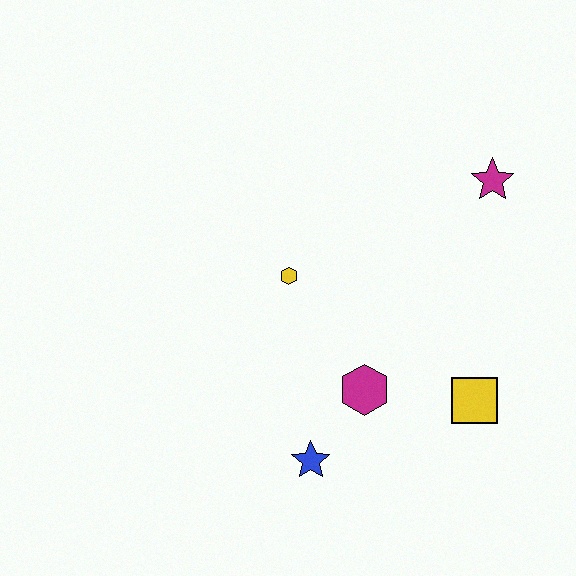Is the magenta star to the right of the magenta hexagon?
Yes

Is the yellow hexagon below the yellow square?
No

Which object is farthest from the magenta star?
The blue star is farthest from the magenta star.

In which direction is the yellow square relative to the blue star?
The yellow square is to the right of the blue star.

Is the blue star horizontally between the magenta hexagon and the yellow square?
No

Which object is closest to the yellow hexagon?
The magenta hexagon is closest to the yellow hexagon.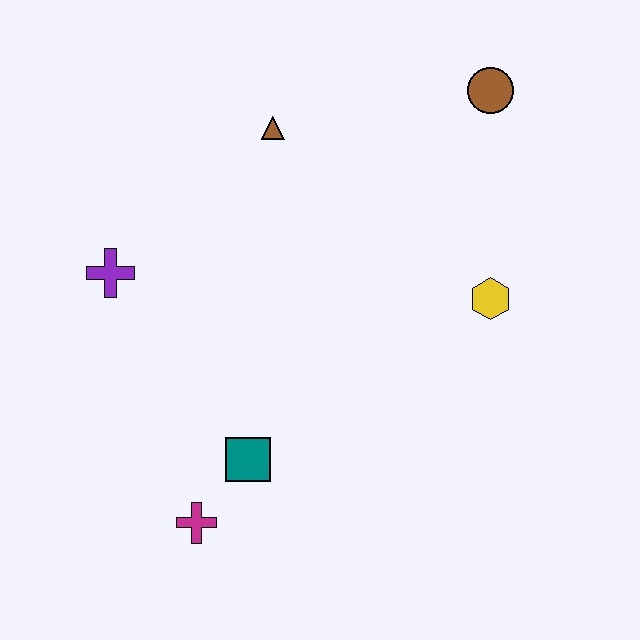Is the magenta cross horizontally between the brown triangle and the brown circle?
No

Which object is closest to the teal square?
The magenta cross is closest to the teal square.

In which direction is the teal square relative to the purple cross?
The teal square is below the purple cross.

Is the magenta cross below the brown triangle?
Yes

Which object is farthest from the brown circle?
The magenta cross is farthest from the brown circle.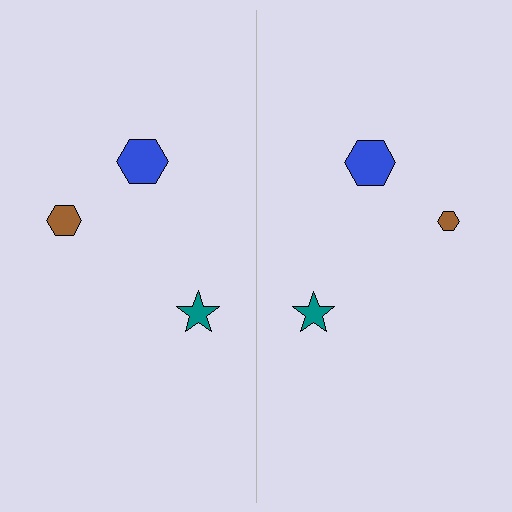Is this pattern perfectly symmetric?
No, the pattern is not perfectly symmetric. The brown hexagon on the right side has a different size than its mirror counterpart.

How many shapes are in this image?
There are 6 shapes in this image.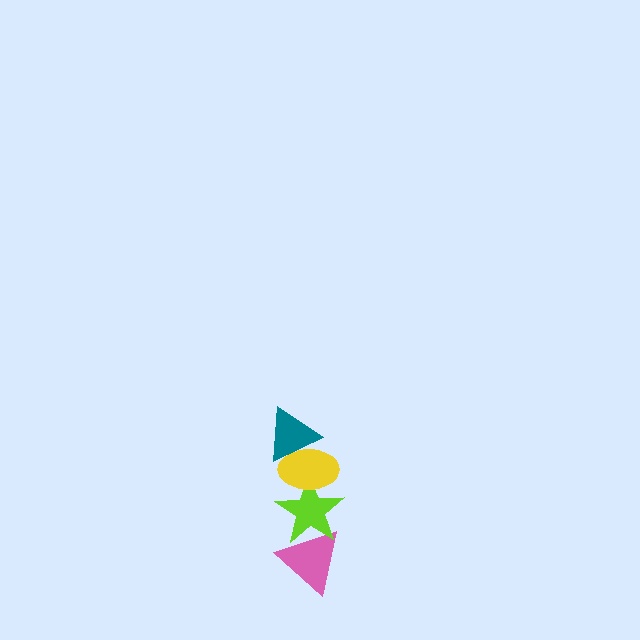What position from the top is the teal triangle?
The teal triangle is 1st from the top.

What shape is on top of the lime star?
The yellow ellipse is on top of the lime star.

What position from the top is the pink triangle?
The pink triangle is 4th from the top.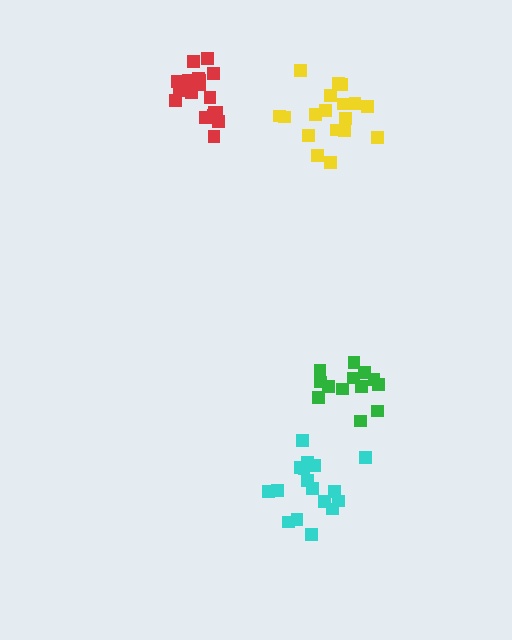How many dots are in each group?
Group 1: 18 dots, Group 2: 17 dots, Group 3: 13 dots, Group 4: 18 dots (66 total).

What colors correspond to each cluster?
The clusters are colored: yellow, cyan, green, red.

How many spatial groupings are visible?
There are 4 spatial groupings.